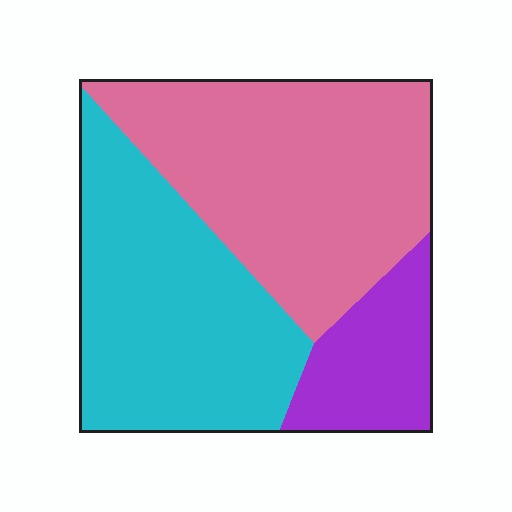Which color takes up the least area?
Purple, at roughly 15%.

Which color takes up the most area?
Pink, at roughly 45%.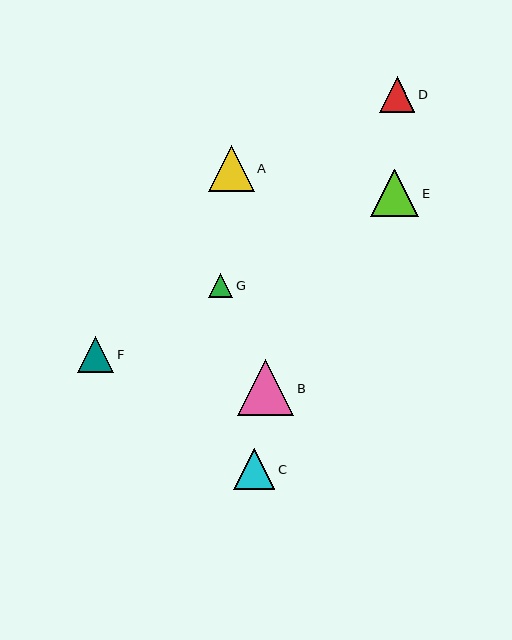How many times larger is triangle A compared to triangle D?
Triangle A is approximately 1.3 times the size of triangle D.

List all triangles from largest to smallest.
From largest to smallest: B, E, A, C, F, D, G.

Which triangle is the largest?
Triangle B is the largest with a size of approximately 56 pixels.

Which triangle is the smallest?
Triangle G is the smallest with a size of approximately 24 pixels.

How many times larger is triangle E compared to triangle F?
Triangle E is approximately 1.3 times the size of triangle F.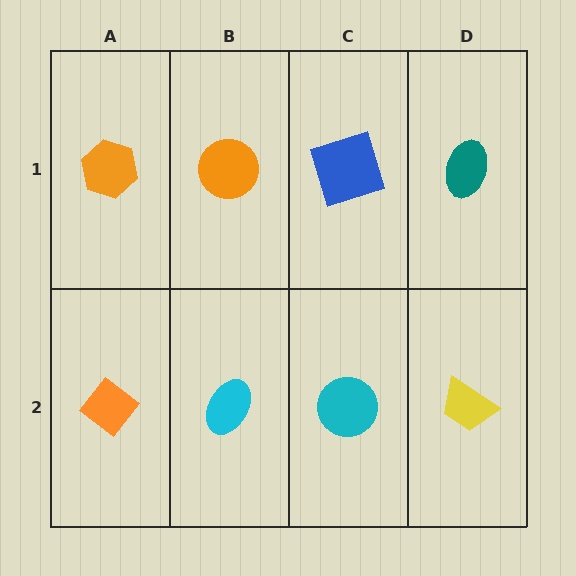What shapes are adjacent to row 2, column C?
A blue square (row 1, column C), a cyan ellipse (row 2, column B), a yellow trapezoid (row 2, column D).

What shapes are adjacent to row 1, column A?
An orange diamond (row 2, column A), an orange circle (row 1, column B).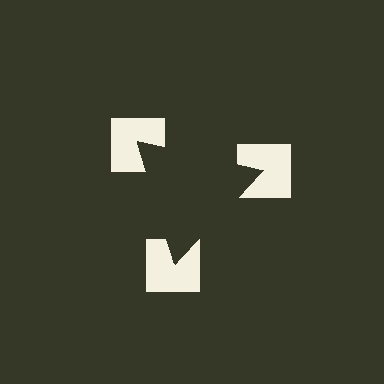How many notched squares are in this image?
There are 3 — one at each vertex of the illusory triangle.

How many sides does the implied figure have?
3 sides.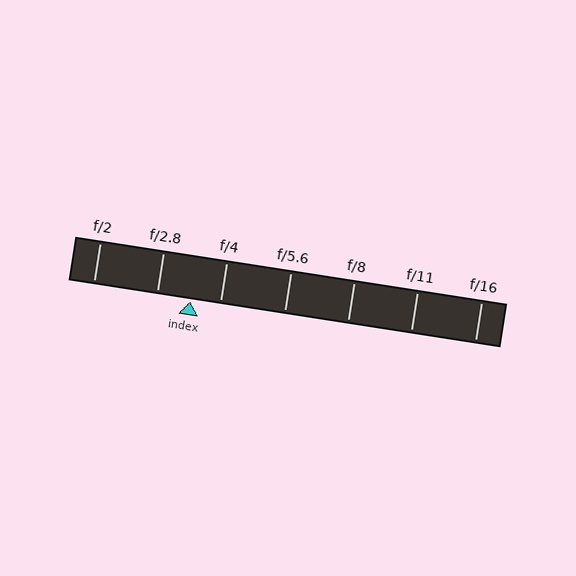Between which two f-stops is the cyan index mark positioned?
The index mark is between f/2.8 and f/4.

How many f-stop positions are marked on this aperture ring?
There are 7 f-stop positions marked.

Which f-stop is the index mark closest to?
The index mark is closest to f/4.